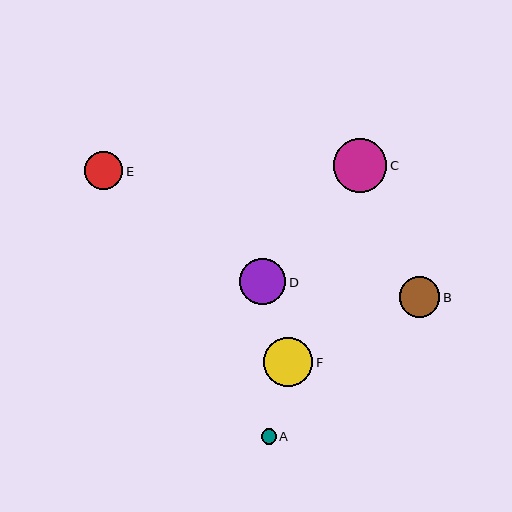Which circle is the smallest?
Circle A is the smallest with a size of approximately 15 pixels.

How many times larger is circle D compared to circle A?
Circle D is approximately 3.0 times the size of circle A.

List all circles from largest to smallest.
From largest to smallest: C, F, D, B, E, A.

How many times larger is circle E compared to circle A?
Circle E is approximately 2.4 times the size of circle A.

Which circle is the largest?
Circle C is the largest with a size of approximately 54 pixels.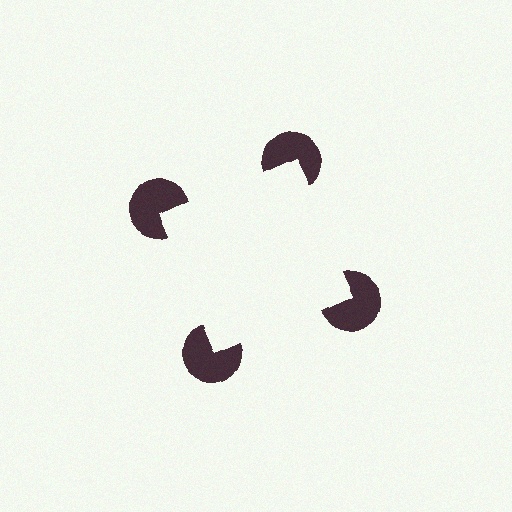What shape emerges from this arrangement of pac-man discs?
An illusory square — its edges are inferred from the aligned wedge cuts in the pac-man discs, not physically drawn.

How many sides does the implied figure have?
4 sides.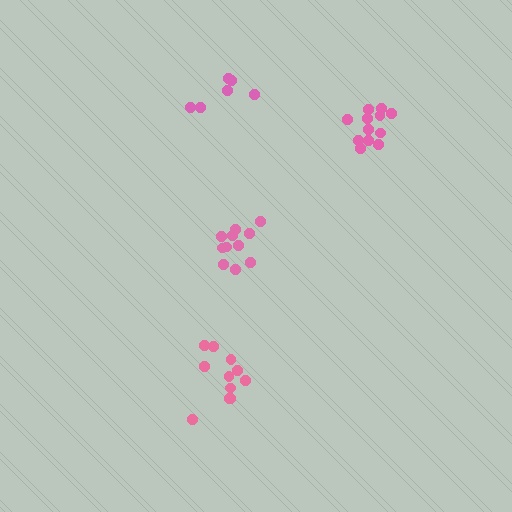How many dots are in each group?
Group 1: 11 dots, Group 2: 6 dots, Group 3: 12 dots, Group 4: 11 dots (40 total).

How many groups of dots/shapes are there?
There are 4 groups.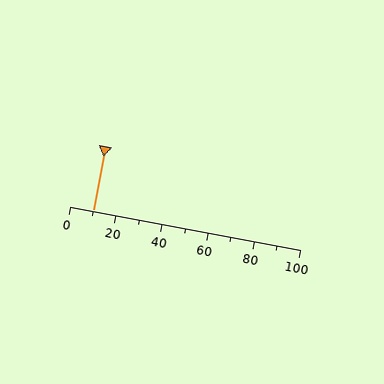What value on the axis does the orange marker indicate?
The marker indicates approximately 10.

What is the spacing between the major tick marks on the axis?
The major ticks are spaced 20 apart.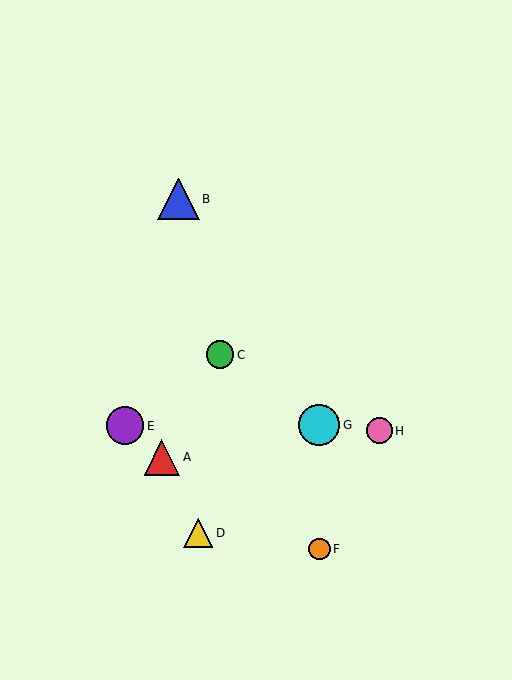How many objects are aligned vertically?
2 objects (F, G) are aligned vertically.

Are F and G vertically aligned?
Yes, both are at x≈319.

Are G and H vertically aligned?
No, G is at x≈319 and H is at x≈379.